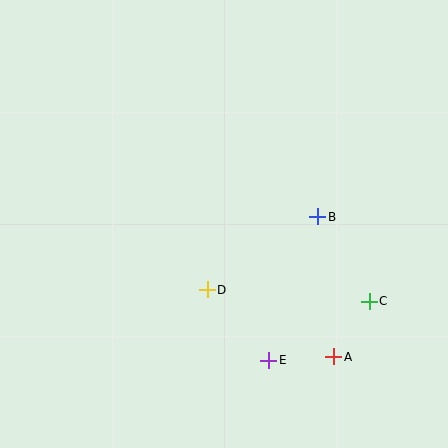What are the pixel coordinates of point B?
Point B is at (318, 217).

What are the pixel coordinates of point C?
Point C is at (369, 301).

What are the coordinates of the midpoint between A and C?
The midpoint between A and C is at (352, 329).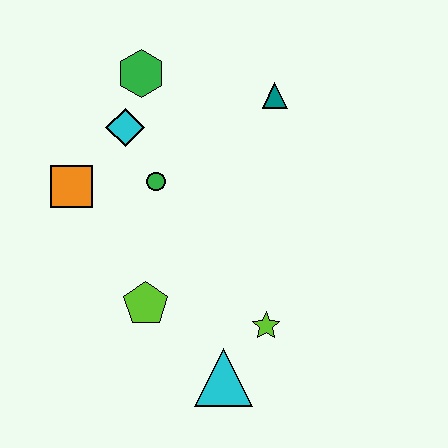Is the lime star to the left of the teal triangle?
Yes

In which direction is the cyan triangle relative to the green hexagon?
The cyan triangle is below the green hexagon.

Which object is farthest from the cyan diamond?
The cyan triangle is farthest from the cyan diamond.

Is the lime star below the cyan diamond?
Yes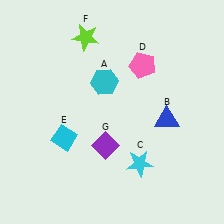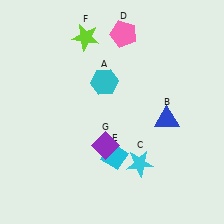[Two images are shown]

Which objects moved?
The objects that moved are: the pink pentagon (D), the cyan diamond (E).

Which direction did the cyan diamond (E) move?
The cyan diamond (E) moved right.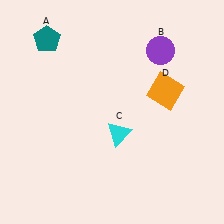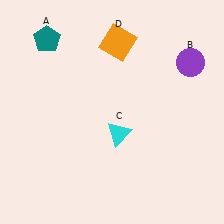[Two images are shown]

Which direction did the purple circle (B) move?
The purple circle (B) moved right.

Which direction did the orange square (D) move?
The orange square (D) moved up.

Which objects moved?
The objects that moved are: the purple circle (B), the orange square (D).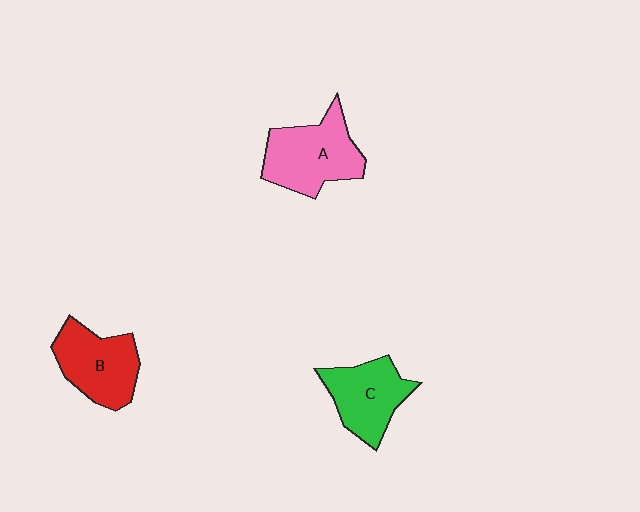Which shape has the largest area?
Shape A (pink).